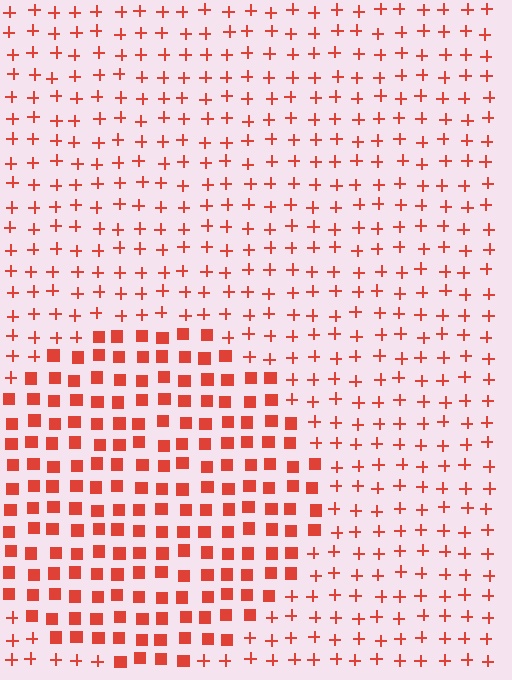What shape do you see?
I see a circle.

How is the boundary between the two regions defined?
The boundary is defined by a change in element shape: squares inside vs. plus signs outside. All elements share the same color and spacing.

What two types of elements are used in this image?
The image uses squares inside the circle region and plus signs outside it.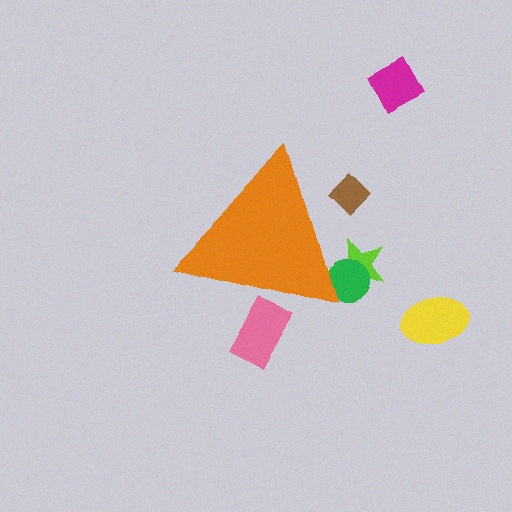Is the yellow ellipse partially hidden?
No, the yellow ellipse is fully visible.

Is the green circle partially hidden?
Yes, the green circle is partially hidden behind the orange triangle.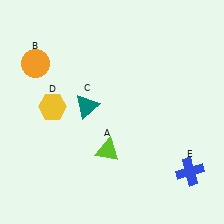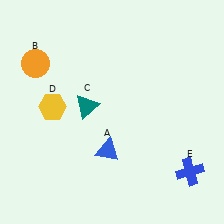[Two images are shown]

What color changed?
The triangle (A) changed from lime in Image 1 to blue in Image 2.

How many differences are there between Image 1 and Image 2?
There is 1 difference between the two images.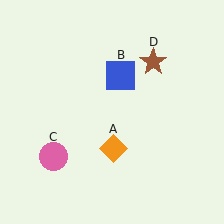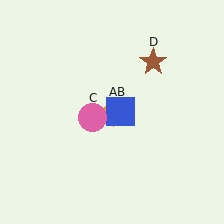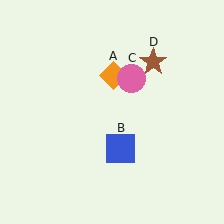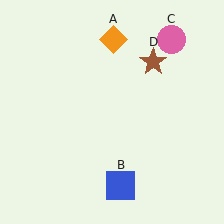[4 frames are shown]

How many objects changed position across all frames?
3 objects changed position: orange diamond (object A), blue square (object B), pink circle (object C).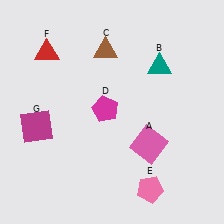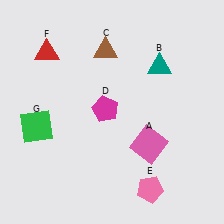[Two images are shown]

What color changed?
The square (G) changed from magenta in Image 1 to green in Image 2.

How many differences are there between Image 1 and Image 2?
There is 1 difference between the two images.